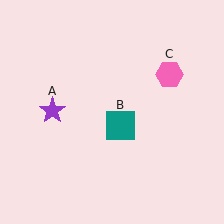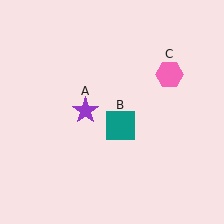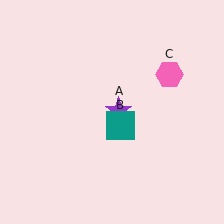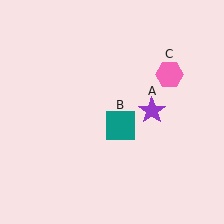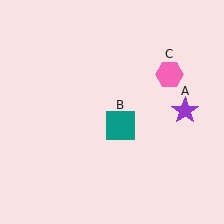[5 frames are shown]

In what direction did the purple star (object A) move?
The purple star (object A) moved right.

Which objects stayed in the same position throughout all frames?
Teal square (object B) and pink hexagon (object C) remained stationary.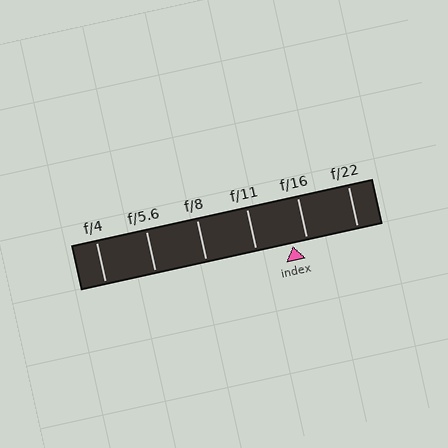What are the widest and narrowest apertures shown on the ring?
The widest aperture shown is f/4 and the narrowest is f/22.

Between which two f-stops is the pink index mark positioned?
The index mark is between f/11 and f/16.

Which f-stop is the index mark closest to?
The index mark is closest to f/16.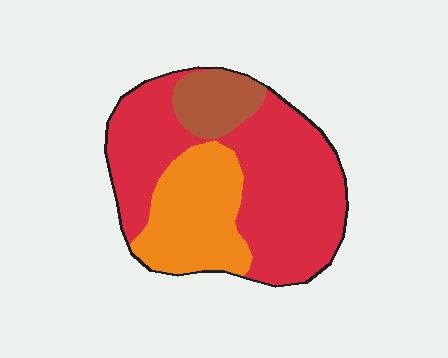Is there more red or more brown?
Red.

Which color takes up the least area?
Brown, at roughly 10%.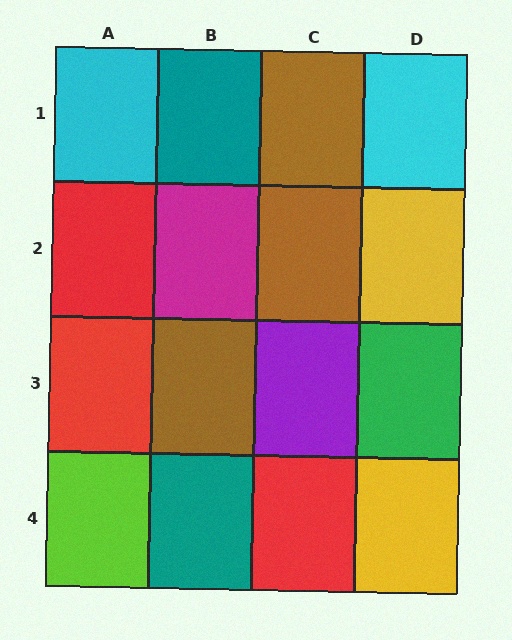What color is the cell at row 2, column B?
Magenta.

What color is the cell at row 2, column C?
Brown.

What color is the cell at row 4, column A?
Lime.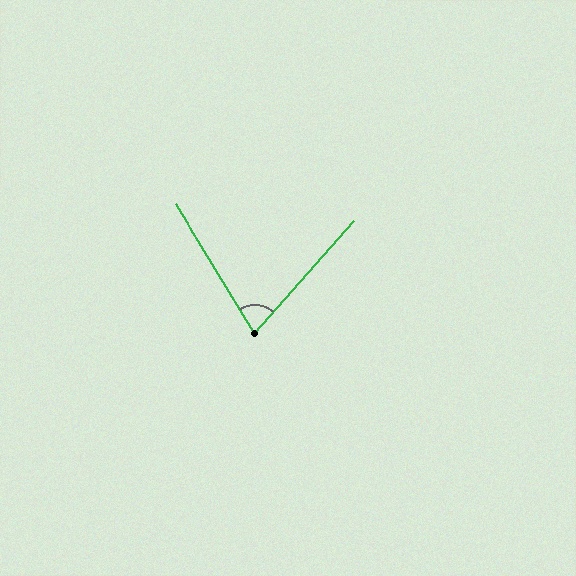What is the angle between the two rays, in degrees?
Approximately 73 degrees.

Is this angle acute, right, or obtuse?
It is acute.